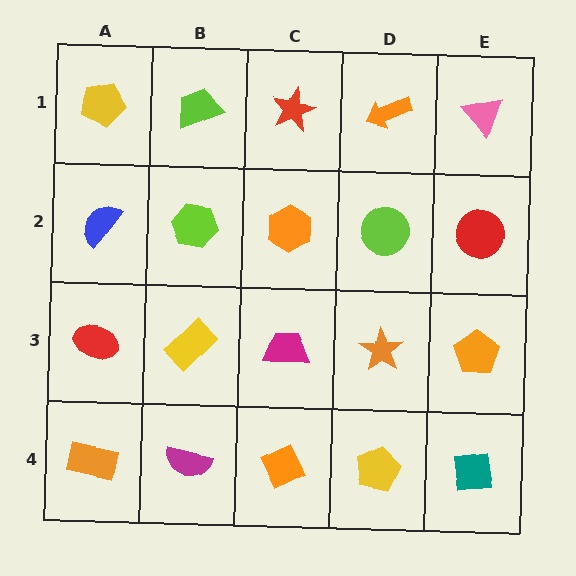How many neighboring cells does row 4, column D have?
3.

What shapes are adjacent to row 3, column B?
A lime hexagon (row 2, column B), a magenta semicircle (row 4, column B), a red ellipse (row 3, column A), a magenta trapezoid (row 3, column C).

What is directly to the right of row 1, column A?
A lime trapezoid.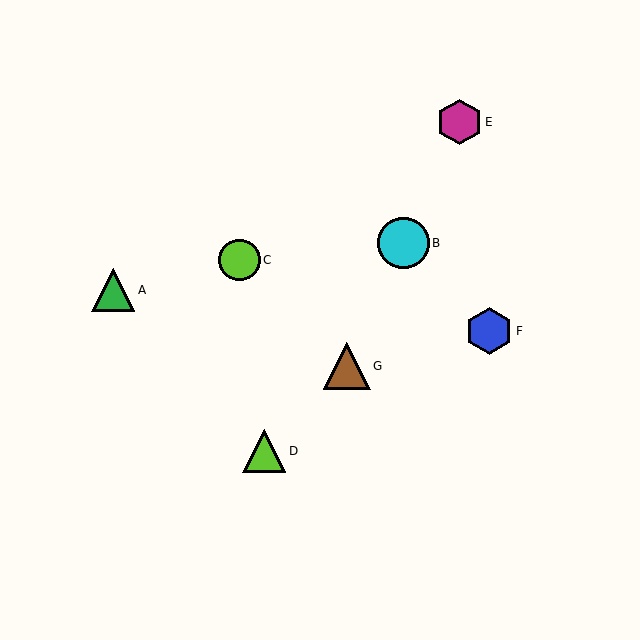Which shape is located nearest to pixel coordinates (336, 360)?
The brown triangle (labeled G) at (347, 366) is nearest to that location.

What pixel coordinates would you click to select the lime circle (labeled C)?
Click at (239, 260) to select the lime circle C.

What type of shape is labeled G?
Shape G is a brown triangle.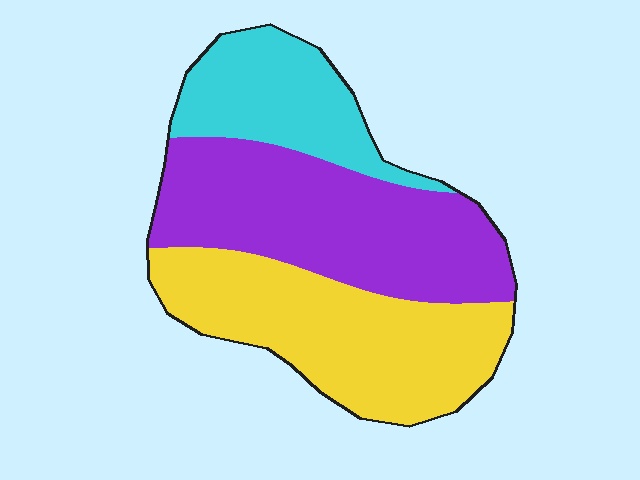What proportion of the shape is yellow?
Yellow takes up between a quarter and a half of the shape.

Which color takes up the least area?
Cyan, at roughly 20%.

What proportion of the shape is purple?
Purple covers around 40% of the shape.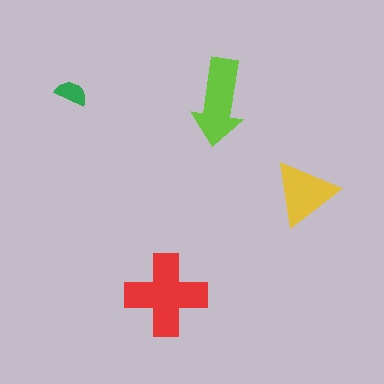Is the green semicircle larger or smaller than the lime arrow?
Smaller.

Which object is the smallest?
The green semicircle.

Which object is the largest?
The red cross.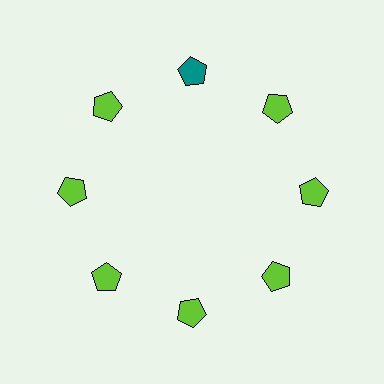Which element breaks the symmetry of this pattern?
The teal pentagon at roughly the 12 o'clock position breaks the symmetry. All other shapes are lime pentagons.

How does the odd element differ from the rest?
It has a different color: teal instead of lime.